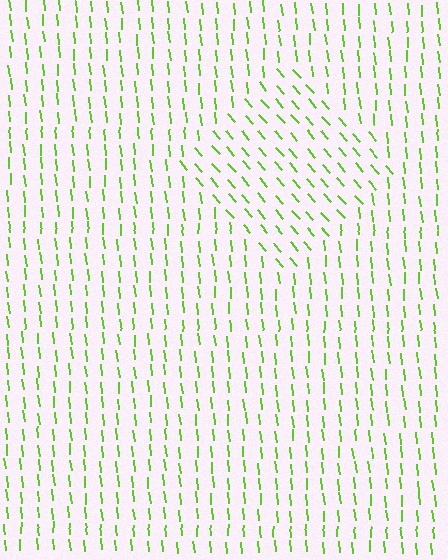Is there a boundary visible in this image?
Yes, there is a texture boundary formed by a change in line orientation.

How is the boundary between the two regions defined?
The boundary is defined purely by a change in line orientation (approximately 36 degrees difference). All lines are the same color and thickness.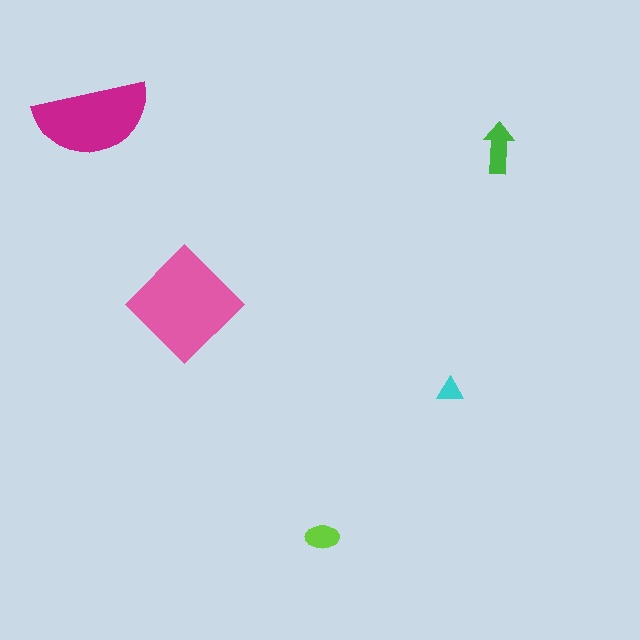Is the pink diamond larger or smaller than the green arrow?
Larger.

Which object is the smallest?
The cyan triangle.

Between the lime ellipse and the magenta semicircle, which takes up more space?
The magenta semicircle.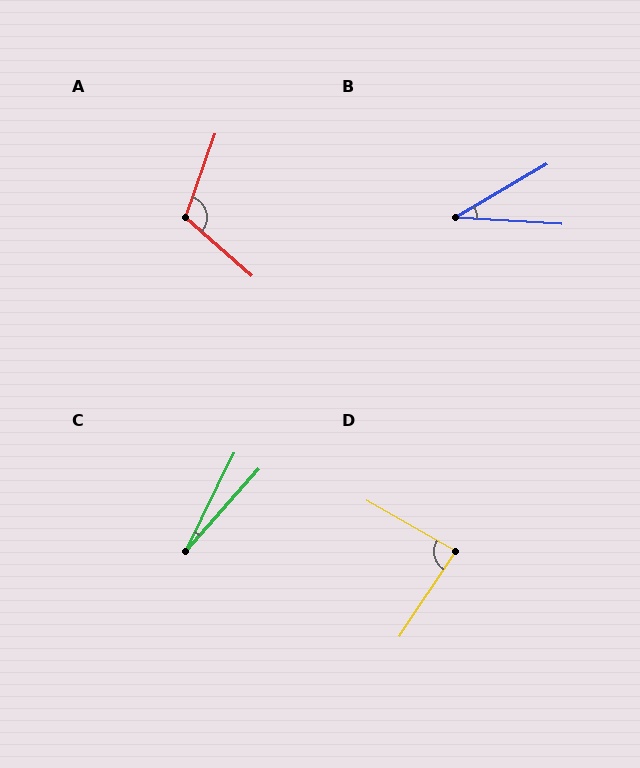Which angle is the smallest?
C, at approximately 15 degrees.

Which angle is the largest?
A, at approximately 112 degrees.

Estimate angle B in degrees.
Approximately 34 degrees.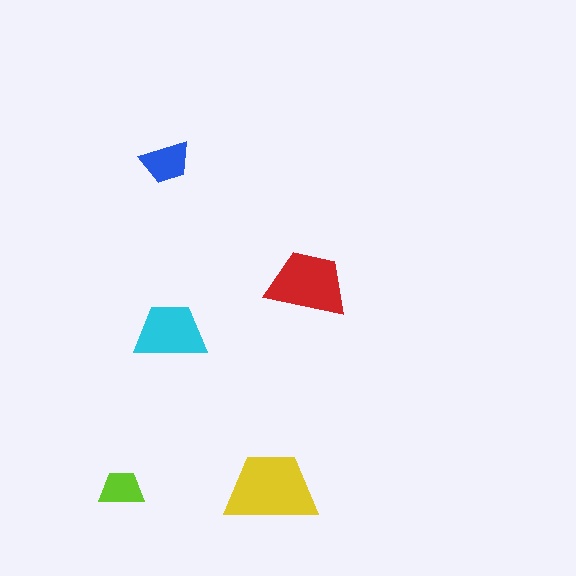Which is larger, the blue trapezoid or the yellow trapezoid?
The yellow one.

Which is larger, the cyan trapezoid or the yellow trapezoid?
The yellow one.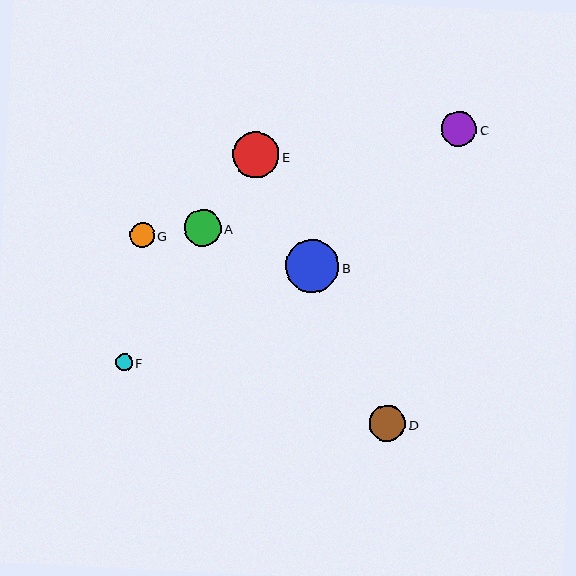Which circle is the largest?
Circle B is the largest with a size of approximately 53 pixels.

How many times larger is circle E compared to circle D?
Circle E is approximately 1.3 times the size of circle D.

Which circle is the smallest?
Circle F is the smallest with a size of approximately 17 pixels.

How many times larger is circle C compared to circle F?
Circle C is approximately 2.0 times the size of circle F.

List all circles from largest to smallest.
From largest to smallest: B, E, A, D, C, G, F.